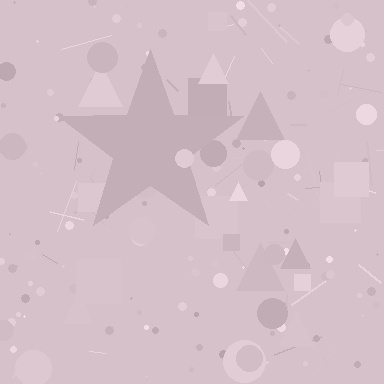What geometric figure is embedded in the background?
A star is embedded in the background.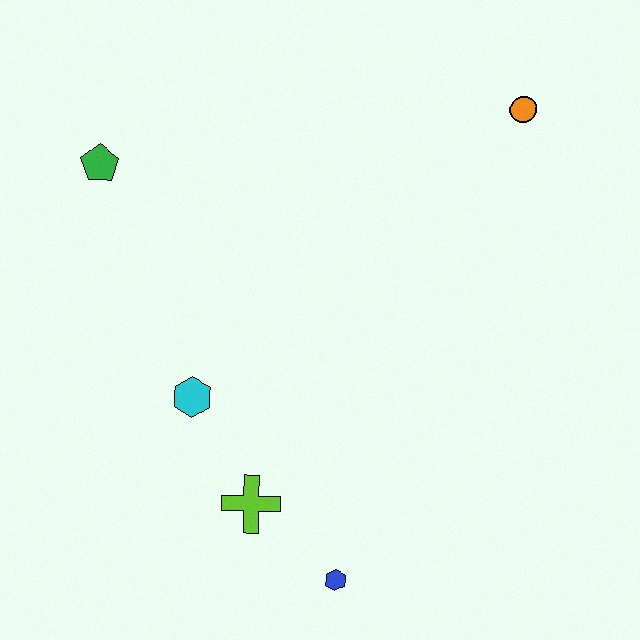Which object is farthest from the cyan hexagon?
The orange circle is farthest from the cyan hexagon.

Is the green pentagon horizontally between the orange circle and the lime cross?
No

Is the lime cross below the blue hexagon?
No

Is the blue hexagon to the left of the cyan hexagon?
No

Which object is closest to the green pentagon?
The cyan hexagon is closest to the green pentagon.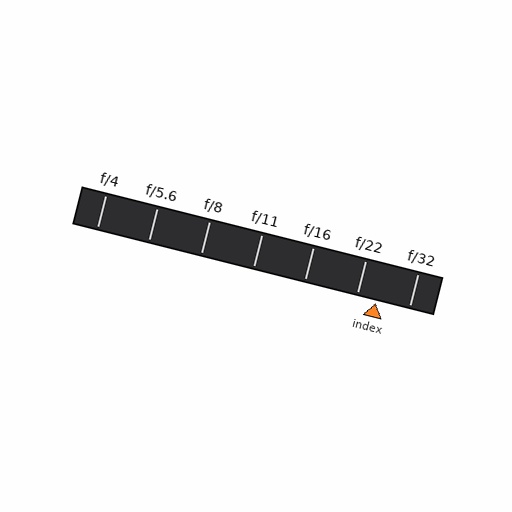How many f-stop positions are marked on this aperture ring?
There are 7 f-stop positions marked.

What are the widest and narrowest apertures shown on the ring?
The widest aperture shown is f/4 and the narrowest is f/32.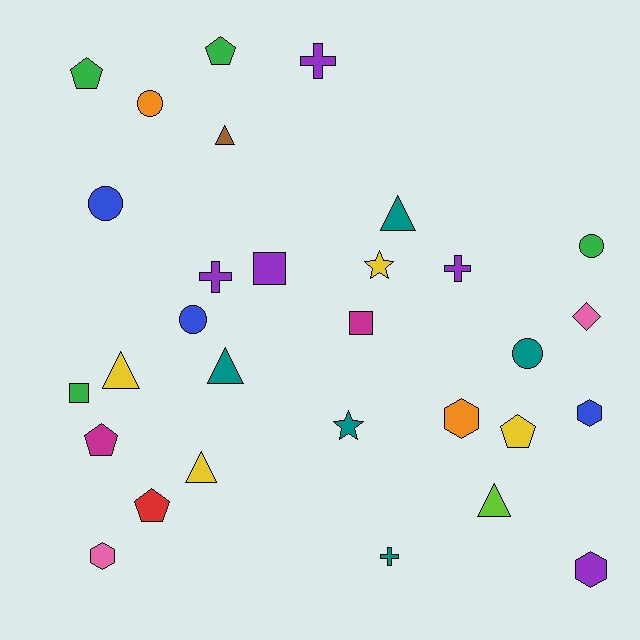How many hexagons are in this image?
There are 4 hexagons.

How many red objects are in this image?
There is 1 red object.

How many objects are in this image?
There are 30 objects.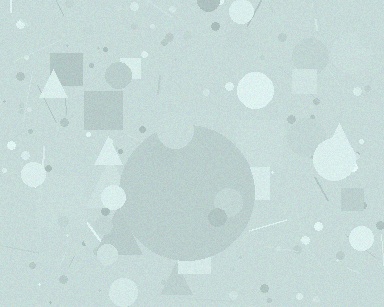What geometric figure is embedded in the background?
A circle is embedded in the background.